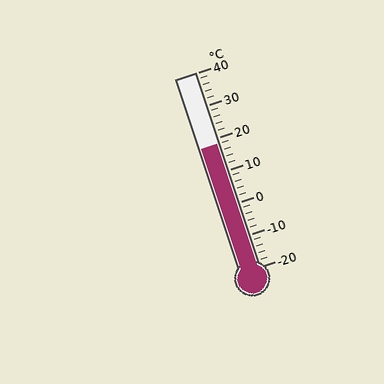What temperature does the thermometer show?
The thermometer shows approximately 18°C.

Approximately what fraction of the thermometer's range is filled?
The thermometer is filled to approximately 65% of its range.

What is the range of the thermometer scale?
The thermometer scale ranges from -20°C to 40°C.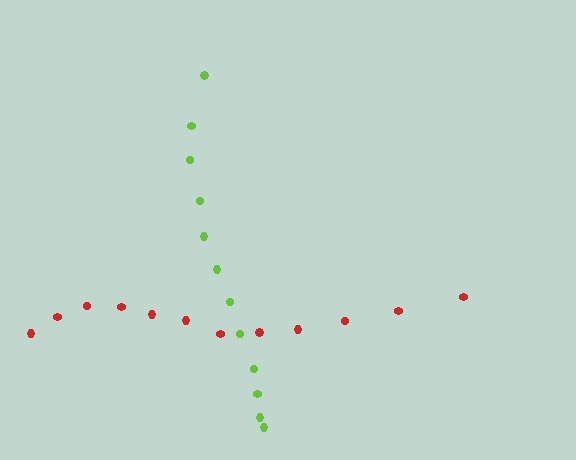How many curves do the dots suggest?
There are 2 distinct paths.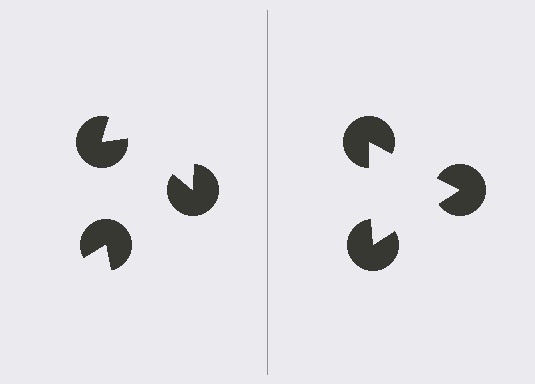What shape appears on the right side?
An illusory triangle.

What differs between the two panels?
The pac-man discs are positioned identically on both sides; only the wedge orientations differ. On the right they align to a triangle; on the left they are misaligned.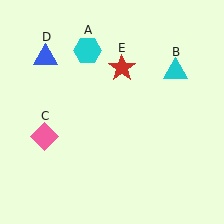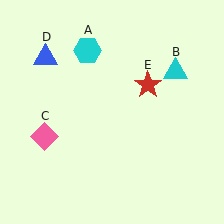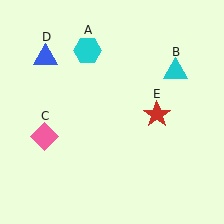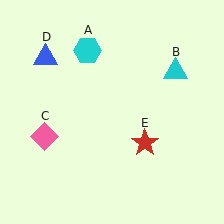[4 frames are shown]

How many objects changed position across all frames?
1 object changed position: red star (object E).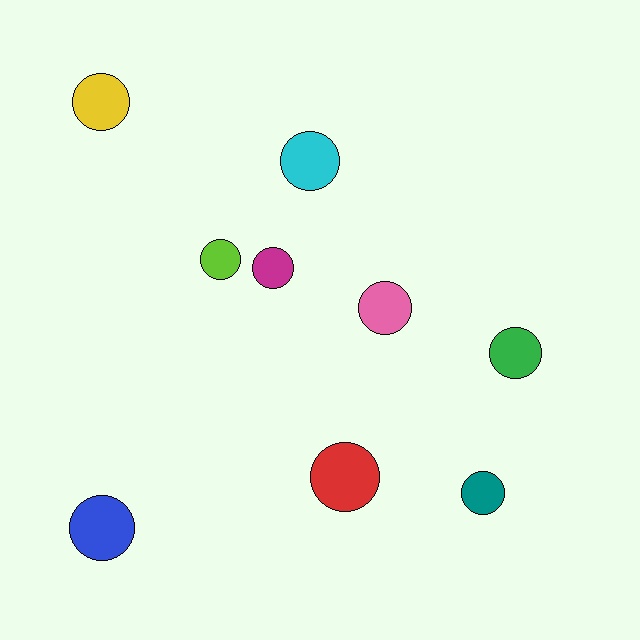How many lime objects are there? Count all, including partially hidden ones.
There is 1 lime object.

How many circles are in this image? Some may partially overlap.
There are 9 circles.